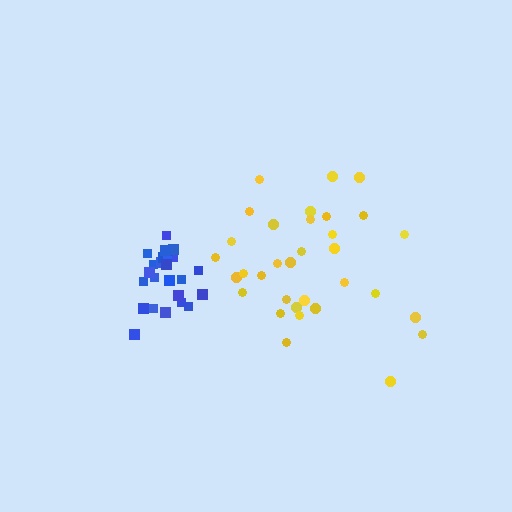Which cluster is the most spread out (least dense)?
Yellow.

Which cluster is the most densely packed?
Blue.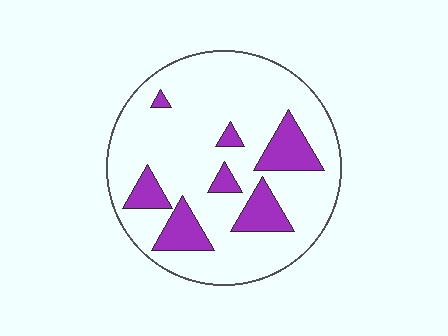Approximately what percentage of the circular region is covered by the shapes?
Approximately 20%.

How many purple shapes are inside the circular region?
7.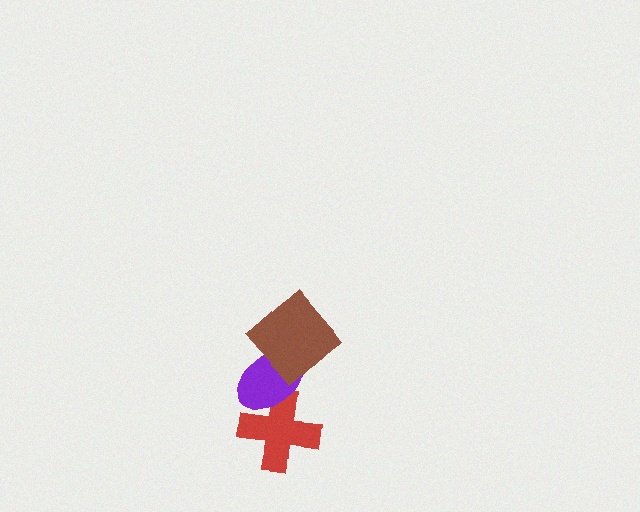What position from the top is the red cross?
The red cross is 3rd from the top.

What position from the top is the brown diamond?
The brown diamond is 1st from the top.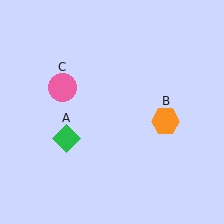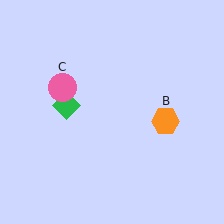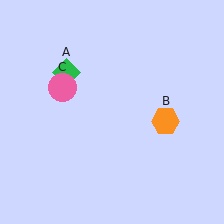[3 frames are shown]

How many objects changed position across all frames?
1 object changed position: green diamond (object A).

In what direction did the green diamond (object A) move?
The green diamond (object A) moved up.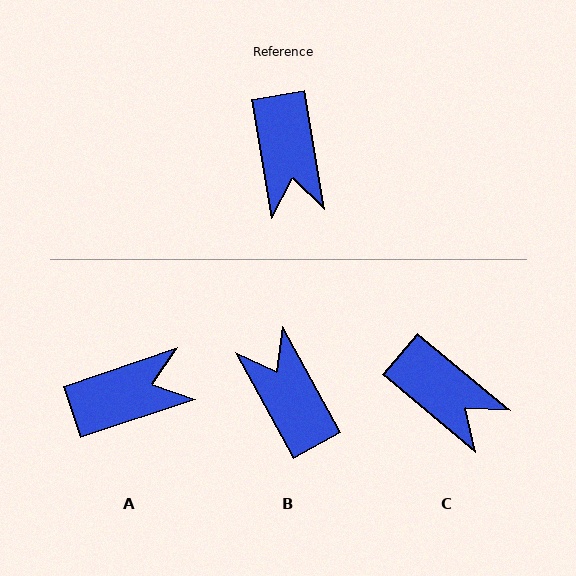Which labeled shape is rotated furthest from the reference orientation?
B, about 161 degrees away.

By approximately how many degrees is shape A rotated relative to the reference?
Approximately 99 degrees counter-clockwise.